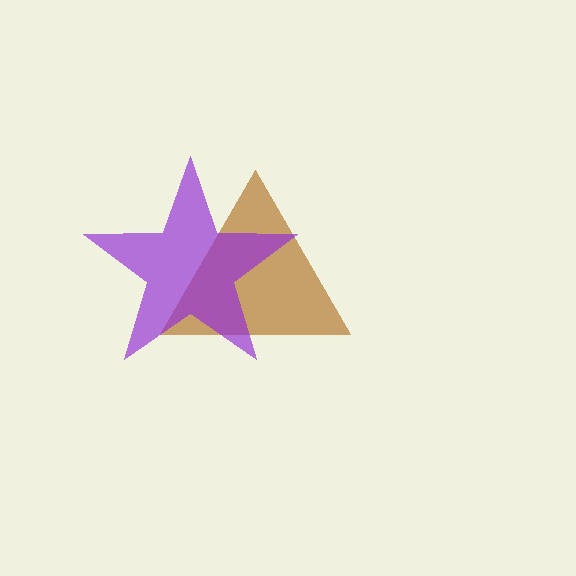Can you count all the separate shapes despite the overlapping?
Yes, there are 2 separate shapes.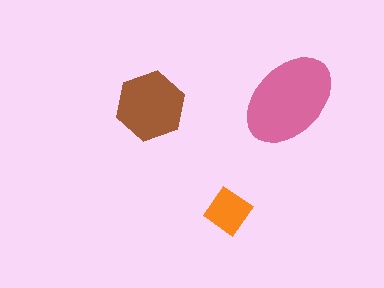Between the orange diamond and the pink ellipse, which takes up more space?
The pink ellipse.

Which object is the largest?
The pink ellipse.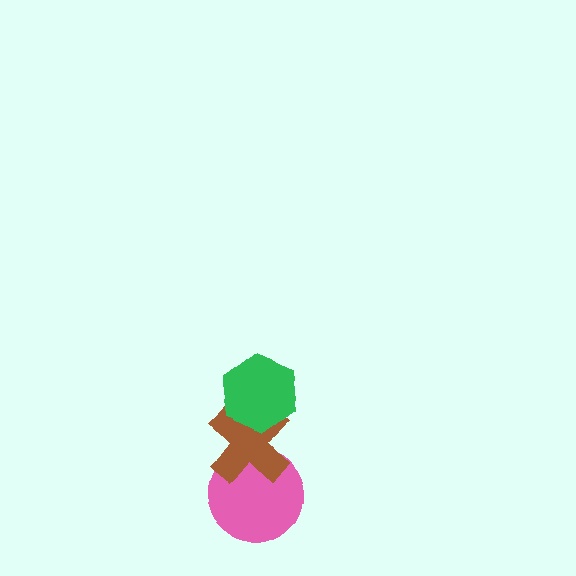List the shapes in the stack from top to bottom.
From top to bottom: the green hexagon, the brown cross, the pink circle.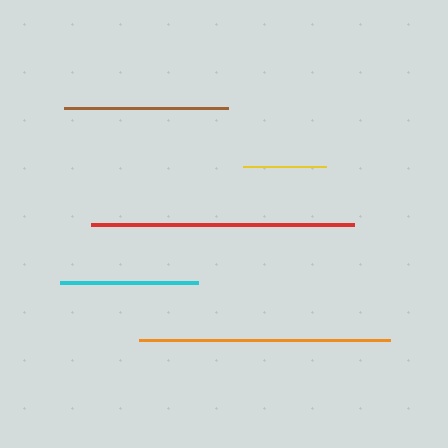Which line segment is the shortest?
The yellow line is the shortest at approximately 83 pixels.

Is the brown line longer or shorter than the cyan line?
The brown line is longer than the cyan line.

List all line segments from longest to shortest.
From longest to shortest: red, orange, brown, cyan, yellow.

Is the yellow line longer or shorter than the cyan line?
The cyan line is longer than the yellow line.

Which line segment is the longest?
The red line is the longest at approximately 263 pixels.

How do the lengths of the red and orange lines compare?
The red and orange lines are approximately the same length.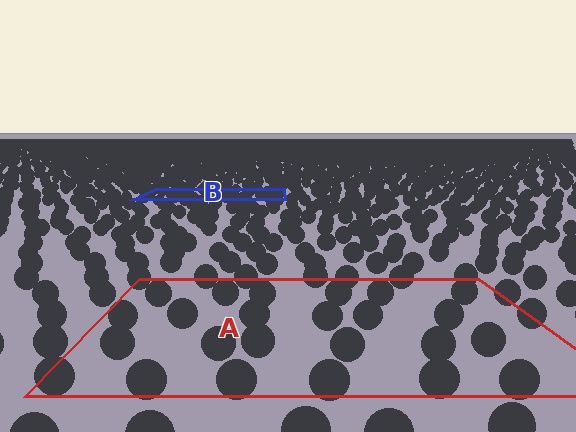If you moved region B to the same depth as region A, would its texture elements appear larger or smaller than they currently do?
They would appear larger. At a closer depth, the same texture elements are projected at a bigger on-screen size.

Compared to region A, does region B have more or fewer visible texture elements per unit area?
Region B has more texture elements per unit area — they are packed more densely because it is farther away.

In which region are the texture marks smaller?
The texture marks are smaller in region B, because it is farther away.